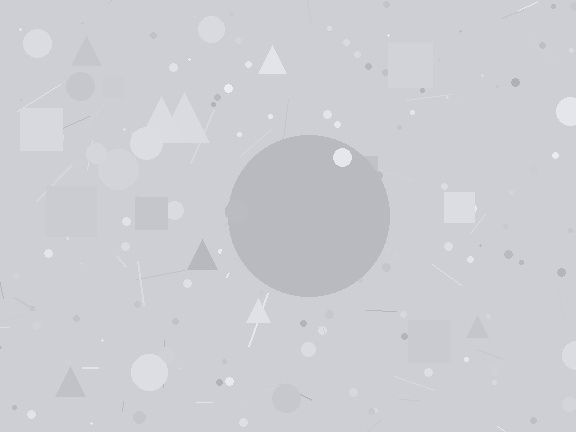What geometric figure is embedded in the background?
A circle is embedded in the background.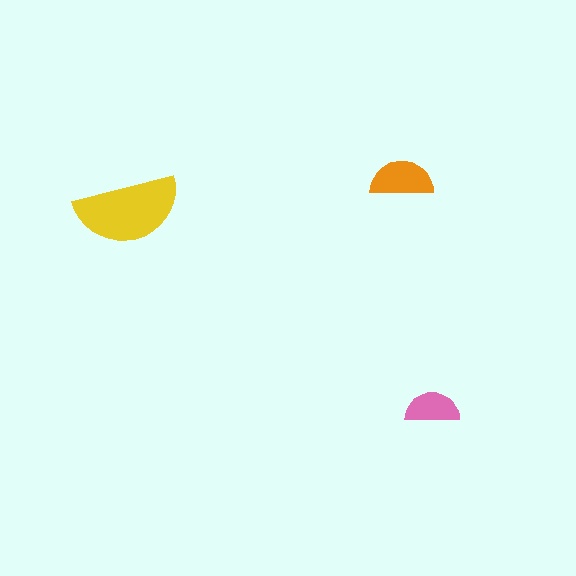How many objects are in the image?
There are 3 objects in the image.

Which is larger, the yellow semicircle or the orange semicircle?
The yellow one.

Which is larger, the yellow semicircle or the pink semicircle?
The yellow one.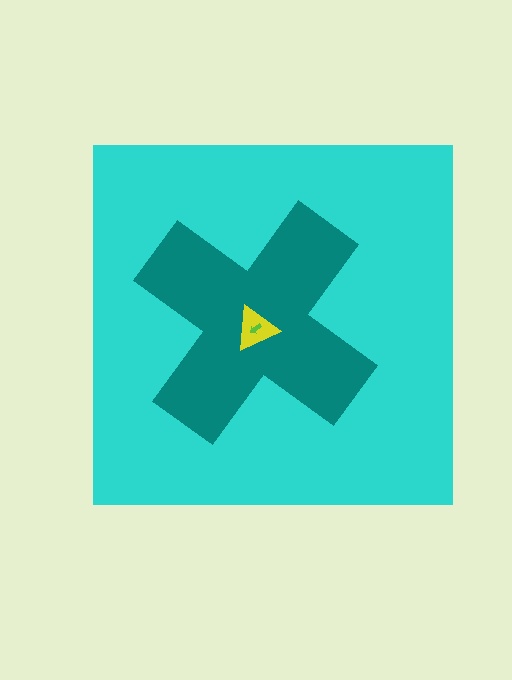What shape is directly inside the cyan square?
The teal cross.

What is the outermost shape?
The cyan square.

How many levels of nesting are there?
4.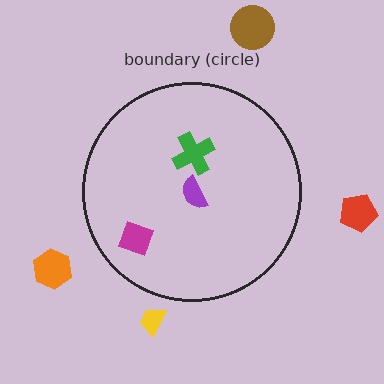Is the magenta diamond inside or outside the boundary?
Inside.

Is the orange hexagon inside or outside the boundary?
Outside.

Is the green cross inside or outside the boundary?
Inside.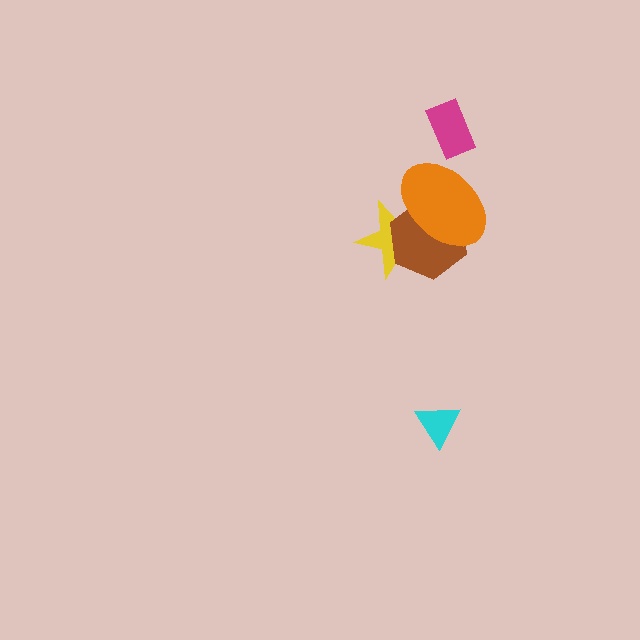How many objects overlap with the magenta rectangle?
0 objects overlap with the magenta rectangle.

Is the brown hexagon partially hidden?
Yes, it is partially covered by another shape.